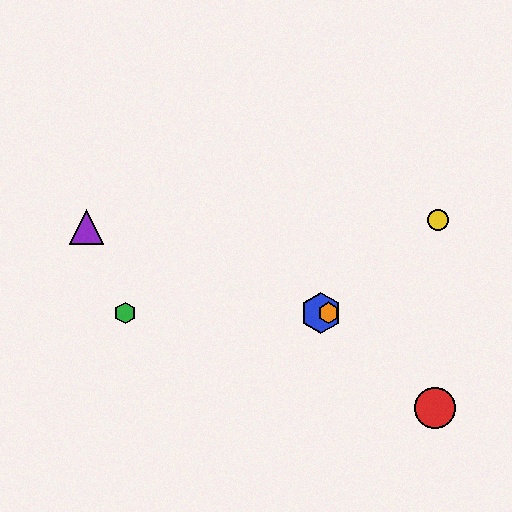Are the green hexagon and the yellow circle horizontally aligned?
No, the green hexagon is at y≈313 and the yellow circle is at y≈220.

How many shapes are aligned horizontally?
3 shapes (the blue hexagon, the green hexagon, the orange hexagon) are aligned horizontally.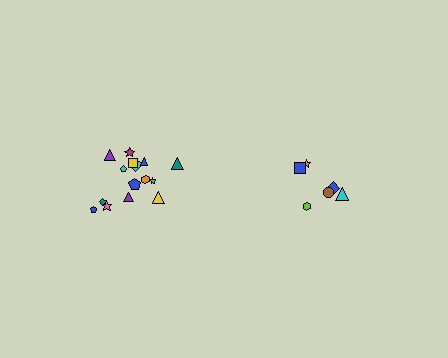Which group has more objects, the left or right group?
The left group.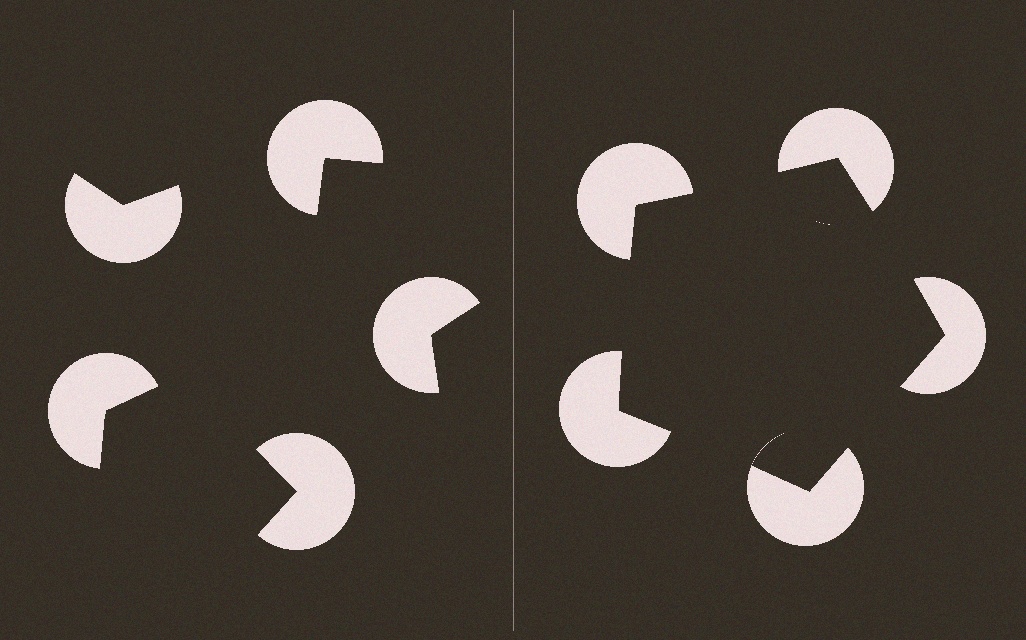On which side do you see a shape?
An illusory pentagon appears on the right side. On the left side the wedge cuts are rotated, so no coherent shape forms.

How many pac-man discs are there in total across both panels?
10 — 5 on each side.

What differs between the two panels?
The pac-man discs are positioned identically on both sides; only the wedge orientations differ. On the right they align to a pentagon; on the left they are misaligned.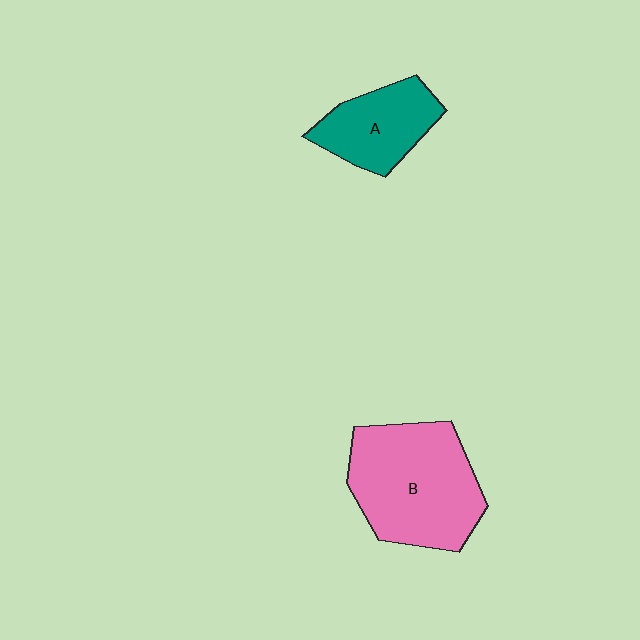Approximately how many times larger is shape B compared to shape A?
Approximately 1.8 times.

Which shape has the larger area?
Shape B (pink).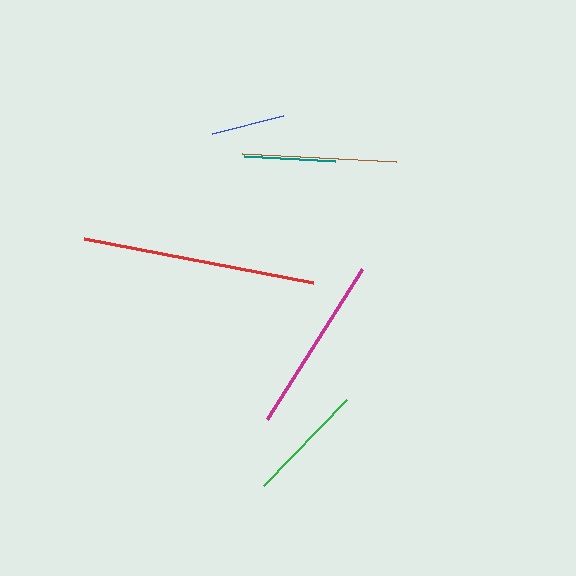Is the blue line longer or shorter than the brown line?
The brown line is longer than the blue line.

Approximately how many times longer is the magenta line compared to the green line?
The magenta line is approximately 1.5 times the length of the green line.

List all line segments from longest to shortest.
From longest to shortest: red, magenta, brown, green, teal, blue.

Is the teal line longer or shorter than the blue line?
The teal line is longer than the blue line.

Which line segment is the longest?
The red line is the longest at approximately 233 pixels.